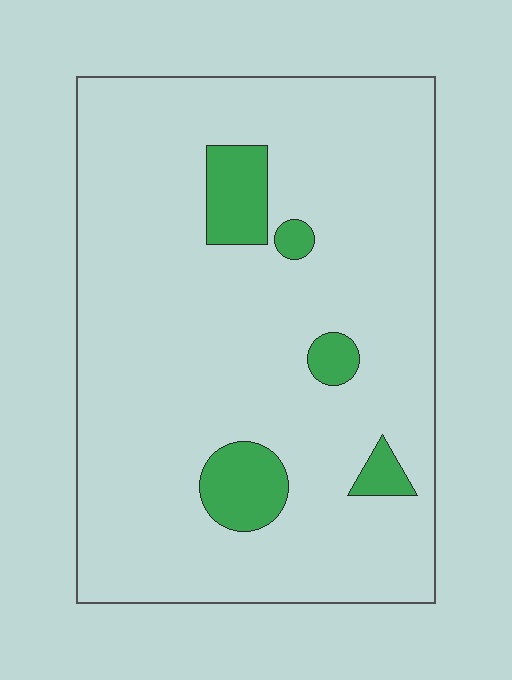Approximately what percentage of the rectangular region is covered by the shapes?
Approximately 10%.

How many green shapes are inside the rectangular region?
5.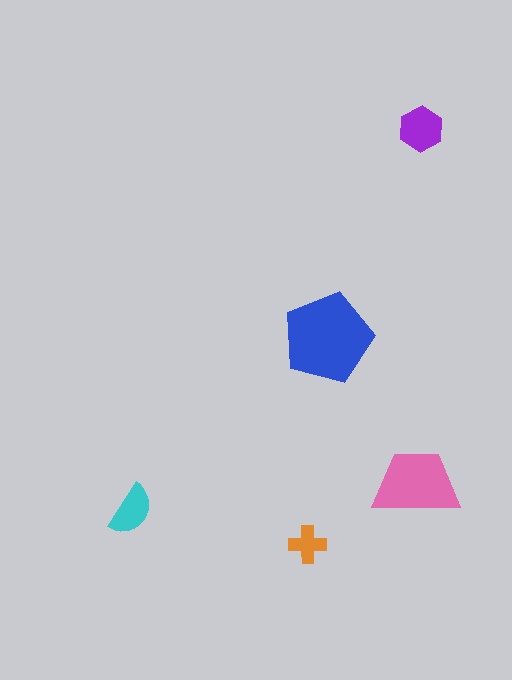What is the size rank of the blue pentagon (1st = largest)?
1st.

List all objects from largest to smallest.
The blue pentagon, the pink trapezoid, the purple hexagon, the cyan semicircle, the orange cross.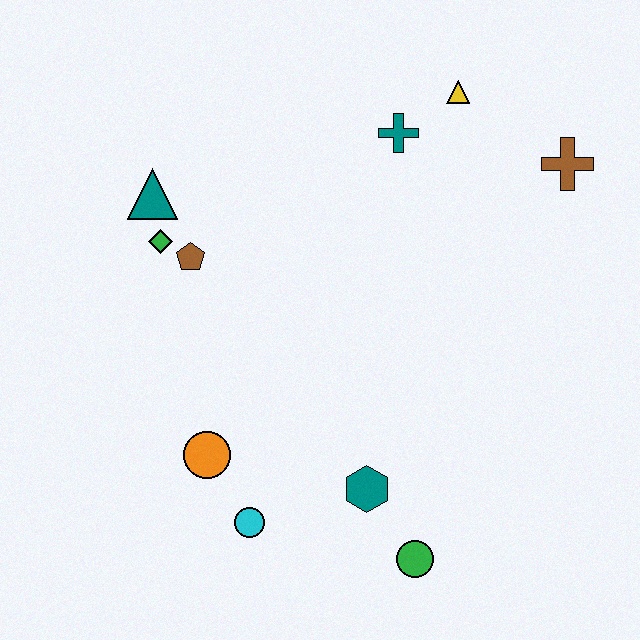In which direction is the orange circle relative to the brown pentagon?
The orange circle is below the brown pentagon.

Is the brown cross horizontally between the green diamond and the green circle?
No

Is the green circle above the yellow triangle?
No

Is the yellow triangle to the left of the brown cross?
Yes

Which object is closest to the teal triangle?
The green diamond is closest to the teal triangle.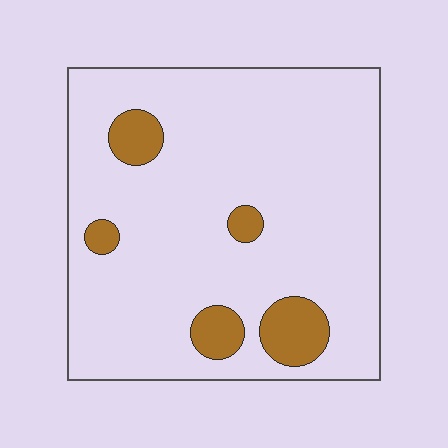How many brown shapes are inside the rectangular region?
5.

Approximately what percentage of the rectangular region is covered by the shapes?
Approximately 10%.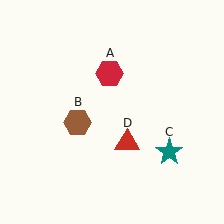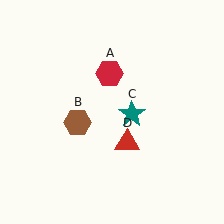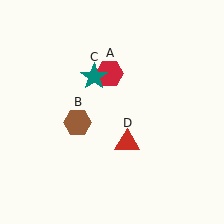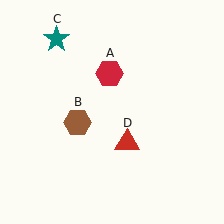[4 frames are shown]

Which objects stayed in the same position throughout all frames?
Red hexagon (object A) and brown hexagon (object B) and red triangle (object D) remained stationary.